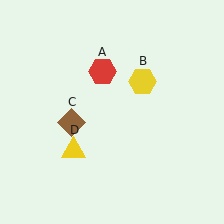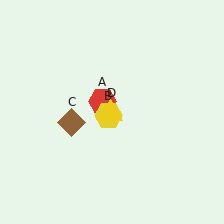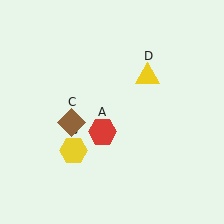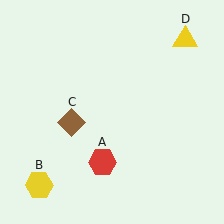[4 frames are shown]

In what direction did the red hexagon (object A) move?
The red hexagon (object A) moved down.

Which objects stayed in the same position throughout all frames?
Brown diamond (object C) remained stationary.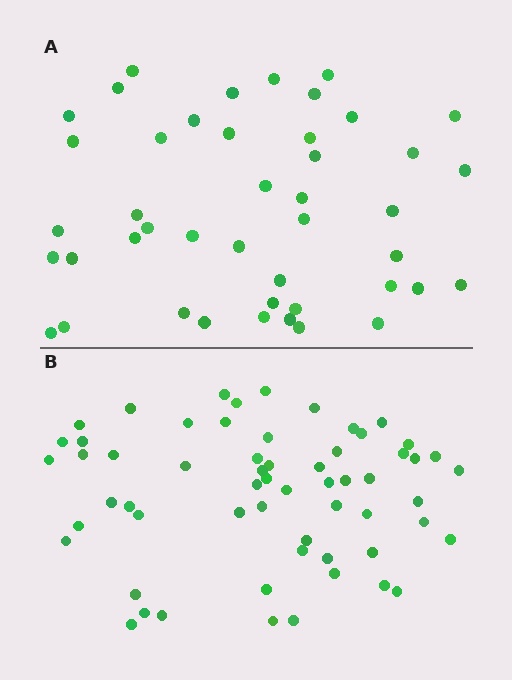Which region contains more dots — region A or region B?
Region B (the bottom region) has more dots.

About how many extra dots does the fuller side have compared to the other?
Region B has approximately 15 more dots than region A.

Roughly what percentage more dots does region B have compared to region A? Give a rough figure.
About 35% more.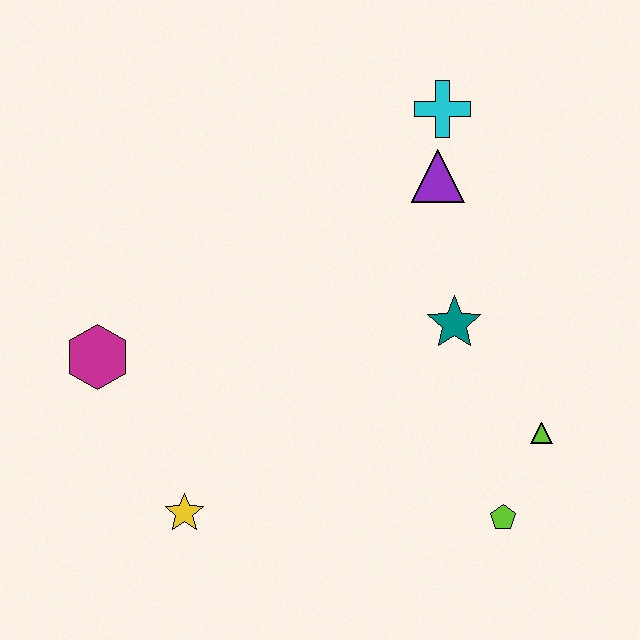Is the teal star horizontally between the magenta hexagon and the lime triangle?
Yes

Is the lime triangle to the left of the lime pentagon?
No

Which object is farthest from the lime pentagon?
The magenta hexagon is farthest from the lime pentagon.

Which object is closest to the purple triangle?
The cyan cross is closest to the purple triangle.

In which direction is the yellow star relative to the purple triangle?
The yellow star is below the purple triangle.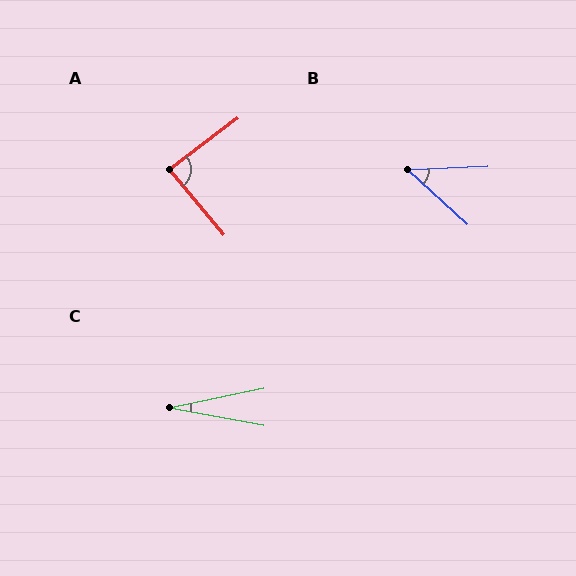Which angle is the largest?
A, at approximately 87 degrees.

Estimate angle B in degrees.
Approximately 45 degrees.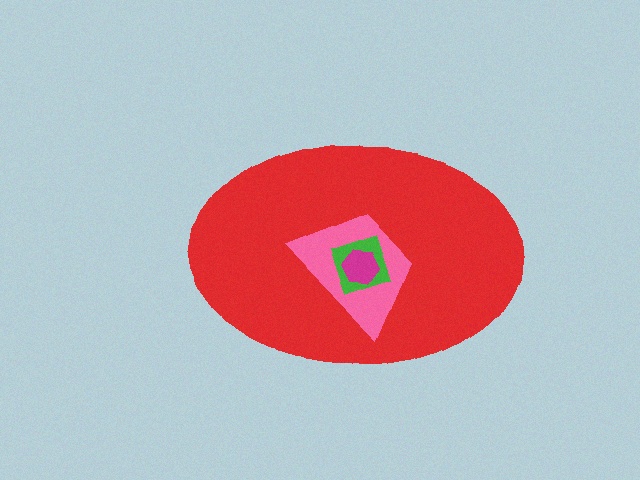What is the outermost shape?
The red ellipse.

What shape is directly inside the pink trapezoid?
The green diamond.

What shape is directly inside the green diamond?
The magenta hexagon.